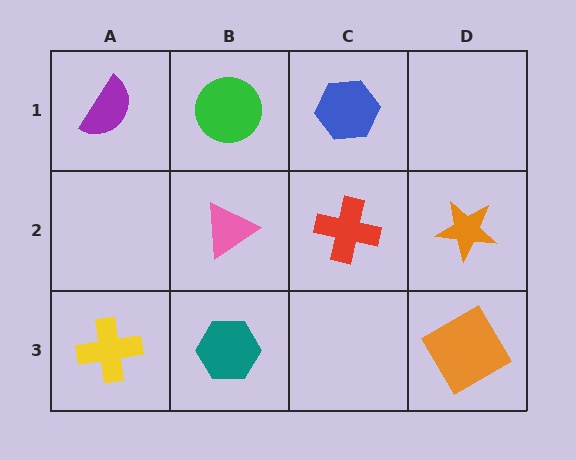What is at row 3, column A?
A yellow cross.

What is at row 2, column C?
A red cross.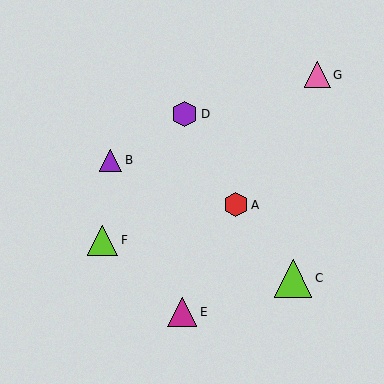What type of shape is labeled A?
Shape A is a red hexagon.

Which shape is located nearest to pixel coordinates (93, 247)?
The lime triangle (labeled F) at (103, 240) is nearest to that location.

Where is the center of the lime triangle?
The center of the lime triangle is at (103, 240).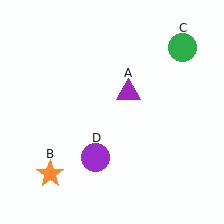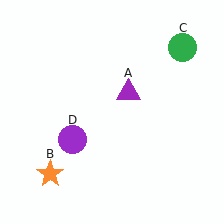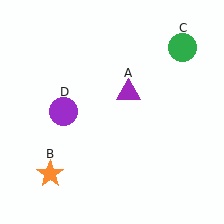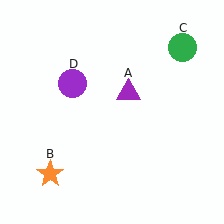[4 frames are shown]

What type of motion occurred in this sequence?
The purple circle (object D) rotated clockwise around the center of the scene.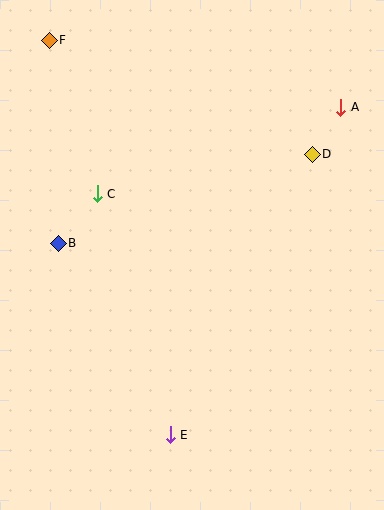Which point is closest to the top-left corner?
Point F is closest to the top-left corner.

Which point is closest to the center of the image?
Point C at (97, 194) is closest to the center.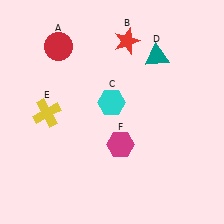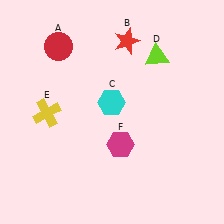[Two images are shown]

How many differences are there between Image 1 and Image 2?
There is 1 difference between the two images.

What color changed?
The triangle (D) changed from teal in Image 1 to lime in Image 2.